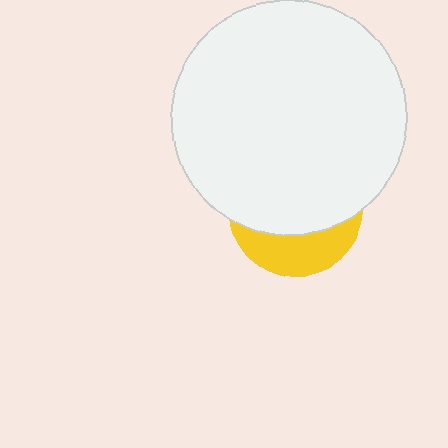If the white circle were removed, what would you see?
You would see the complete yellow circle.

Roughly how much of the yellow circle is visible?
A small part of it is visible (roughly 32%).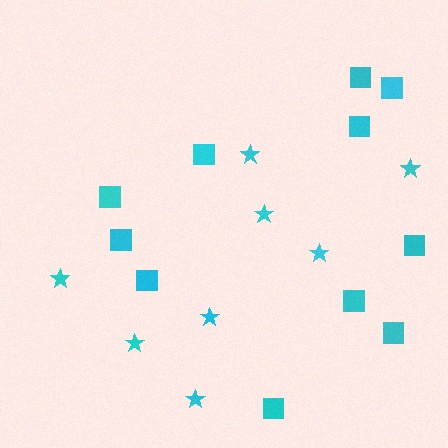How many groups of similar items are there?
There are 2 groups: one group of stars (8) and one group of squares (11).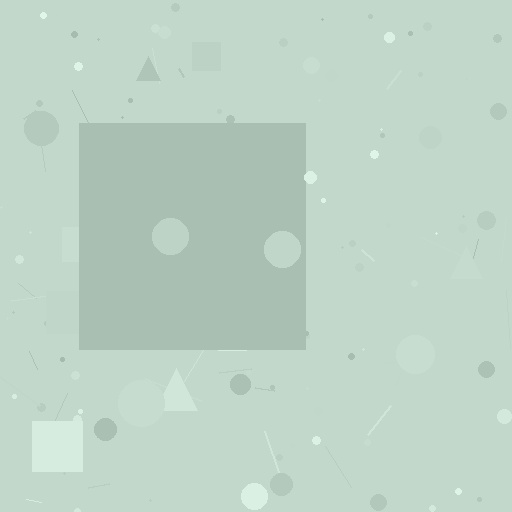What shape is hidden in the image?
A square is hidden in the image.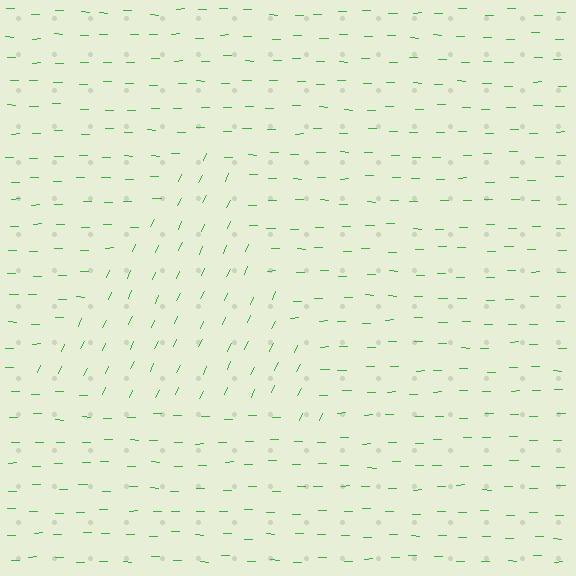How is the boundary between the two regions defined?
The boundary is defined purely by a change in line orientation (approximately 66 degrees difference). All lines are the same color and thickness.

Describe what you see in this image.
The image is filled with small green line segments. A triangle region in the image has lines oriented differently from the surrounding lines, creating a visible texture boundary.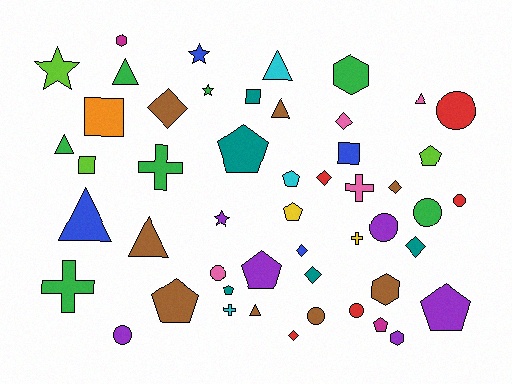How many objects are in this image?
There are 50 objects.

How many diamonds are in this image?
There are 8 diamonds.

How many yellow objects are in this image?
There are 2 yellow objects.